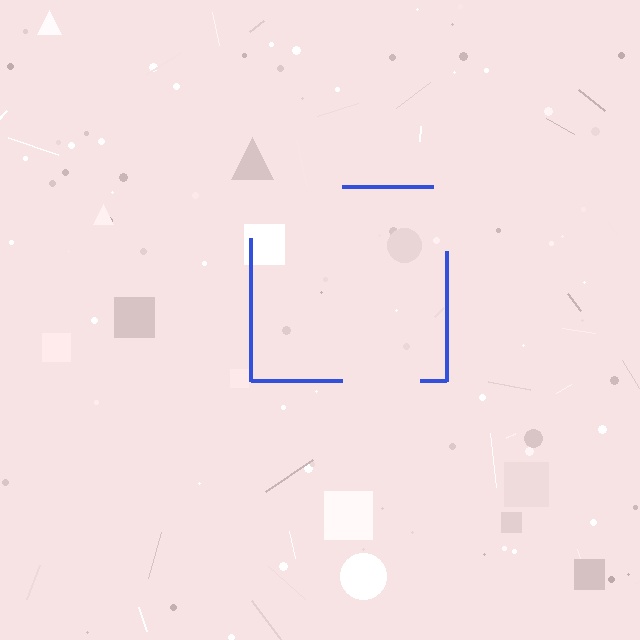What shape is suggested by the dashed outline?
The dashed outline suggests a square.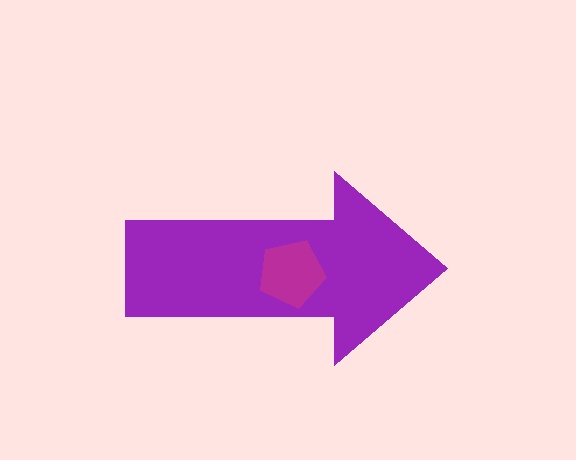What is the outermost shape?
The purple arrow.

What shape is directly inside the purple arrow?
The magenta pentagon.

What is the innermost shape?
The magenta pentagon.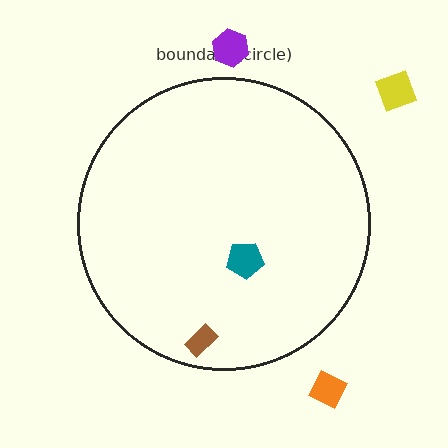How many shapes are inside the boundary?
2 inside, 3 outside.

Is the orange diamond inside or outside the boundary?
Outside.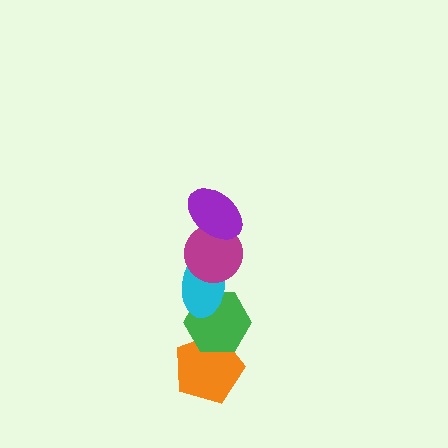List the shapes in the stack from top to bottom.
From top to bottom: the purple ellipse, the magenta circle, the cyan ellipse, the green hexagon, the orange pentagon.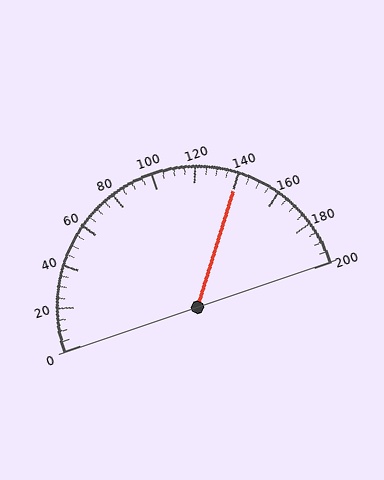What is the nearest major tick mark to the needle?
The nearest major tick mark is 140.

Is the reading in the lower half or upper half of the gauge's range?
The reading is in the upper half of the range (0 to 200).